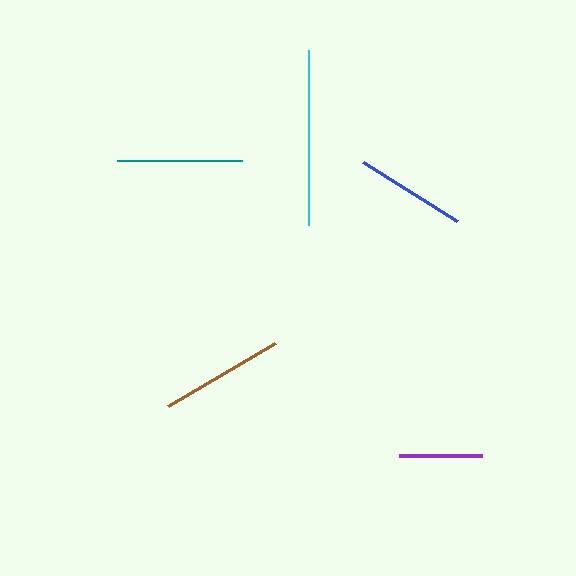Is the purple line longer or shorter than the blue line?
The blue line is longer than the purple line.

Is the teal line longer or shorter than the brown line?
The teal line is longer than the brown line.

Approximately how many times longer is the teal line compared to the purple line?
The teal line is approximately 1.5 times the length of the purple line.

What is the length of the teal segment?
The teal segment is approximately 125 pixels long.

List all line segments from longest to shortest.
From longest to shortest: cyan, teal, brown, blue, purple.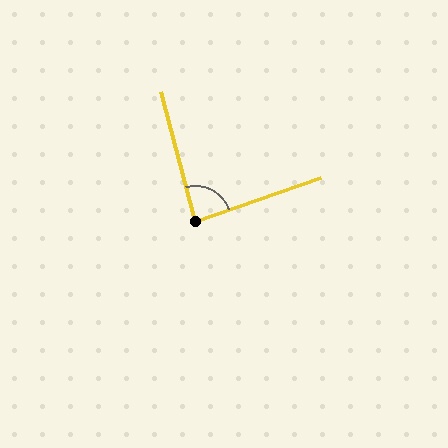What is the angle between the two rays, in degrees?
Approximately 86 degrees.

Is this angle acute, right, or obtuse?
It is approximately a right angle.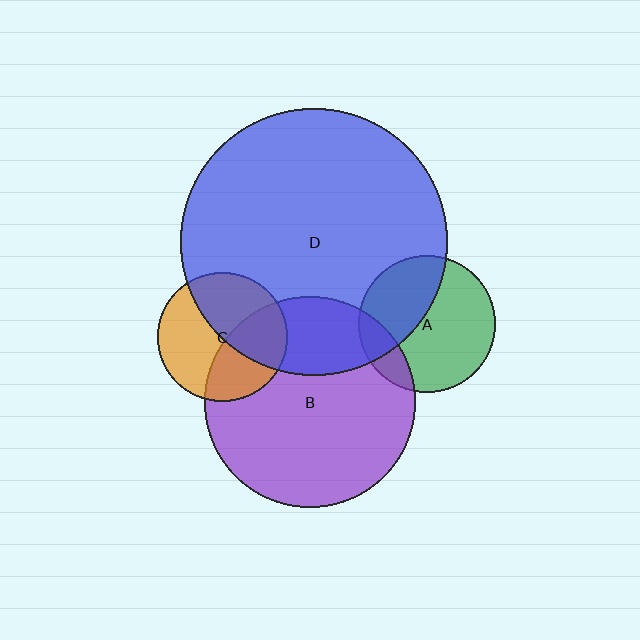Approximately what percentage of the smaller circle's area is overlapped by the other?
Approximately 30%.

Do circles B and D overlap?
Yes.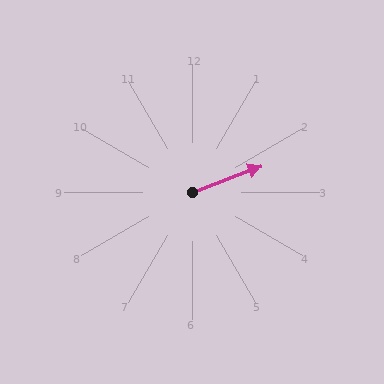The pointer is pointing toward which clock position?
Roughly 2 o'clock.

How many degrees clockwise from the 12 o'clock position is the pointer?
Approximately 69 degrees.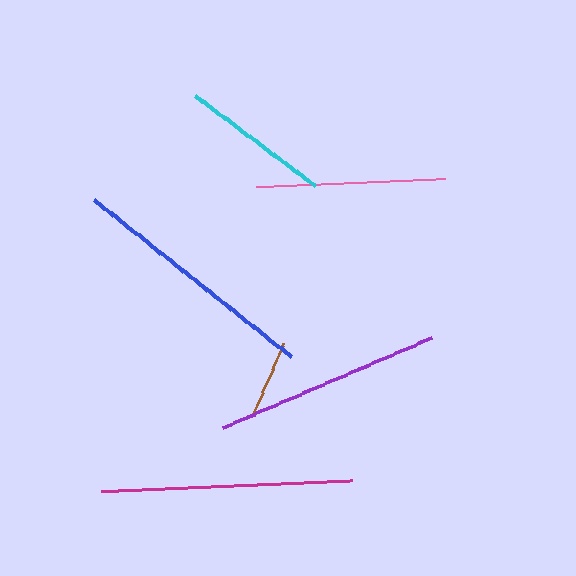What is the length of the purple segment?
The purple segment is approximately 228 pixels long.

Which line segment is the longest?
The magenta line is the longest at approximately 252 pixels.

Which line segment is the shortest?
The brown line is the shortest at approximately 79 pixels.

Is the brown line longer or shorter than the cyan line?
The cyan line is longer than the brown line.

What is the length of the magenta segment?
The magenta segment is approximately 252 pixels long.